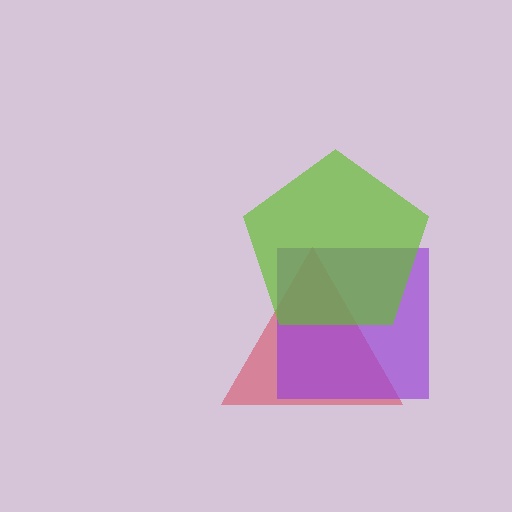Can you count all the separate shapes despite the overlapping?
Yes, there are 3 separate shapes.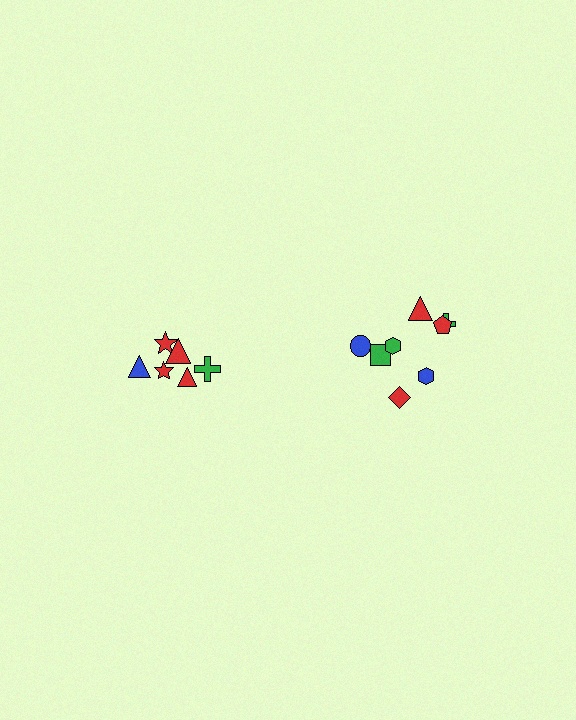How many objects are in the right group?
There are 8 objects.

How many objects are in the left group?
There are 6 objects.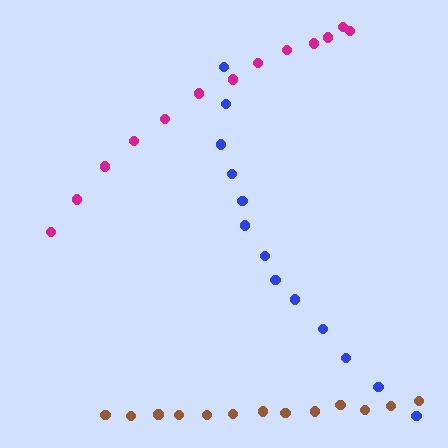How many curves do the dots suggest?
There are 3 distinct paths.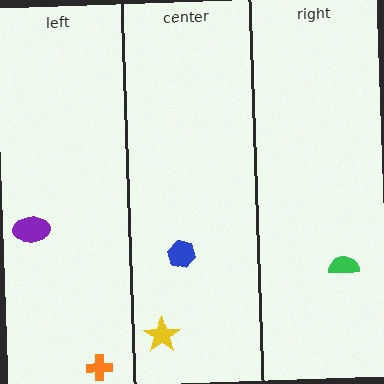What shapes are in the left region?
The purple ellipse, the orange cross.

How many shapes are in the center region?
2.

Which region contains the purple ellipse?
The left region.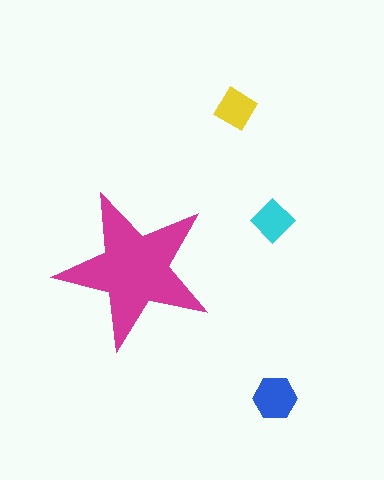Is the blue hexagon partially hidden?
No, the blue hexagon is fully visible.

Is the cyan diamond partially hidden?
No, the cyan diamond is fully visible.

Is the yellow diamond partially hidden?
No, the yellow diamond is fully visible.